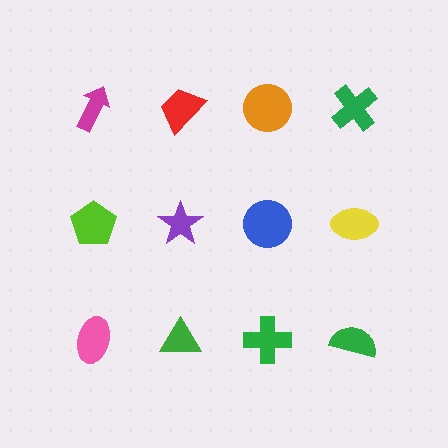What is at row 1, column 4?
A green cross.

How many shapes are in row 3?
4 shapes.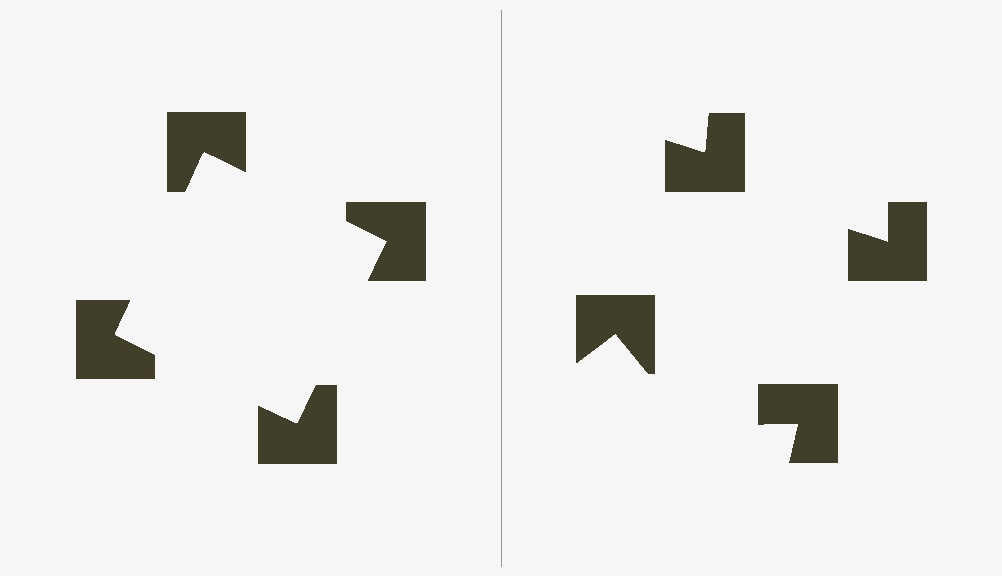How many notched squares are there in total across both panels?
8 — 4 on each side.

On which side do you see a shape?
An illusory square appears on the left side. On the right side the wedge cuts are rotated, so no coherent shape forms.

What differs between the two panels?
The notched squares are positioned identically on both sides; only the wedge orientations differ. On the left they align to a square; on the right they are misaligned.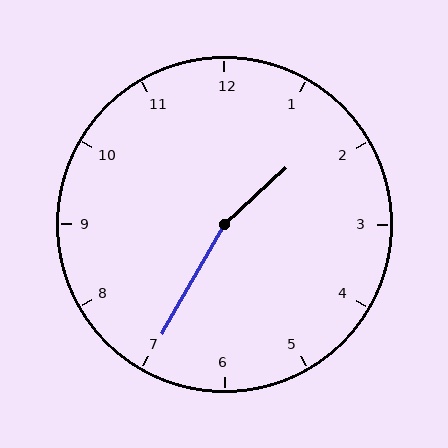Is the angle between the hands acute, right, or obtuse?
It is obtuse.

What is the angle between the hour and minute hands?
Approximately 162 degrees.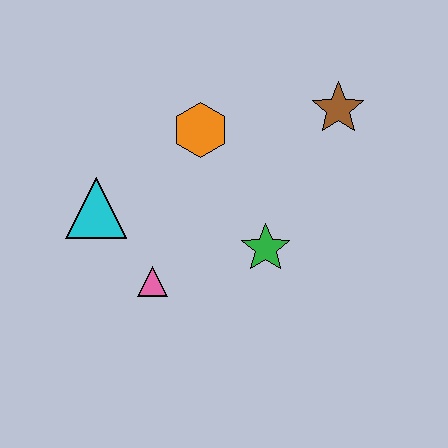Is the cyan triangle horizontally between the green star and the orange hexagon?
No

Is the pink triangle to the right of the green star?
No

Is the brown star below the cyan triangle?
No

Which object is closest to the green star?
The pink triangle is closest to the green star.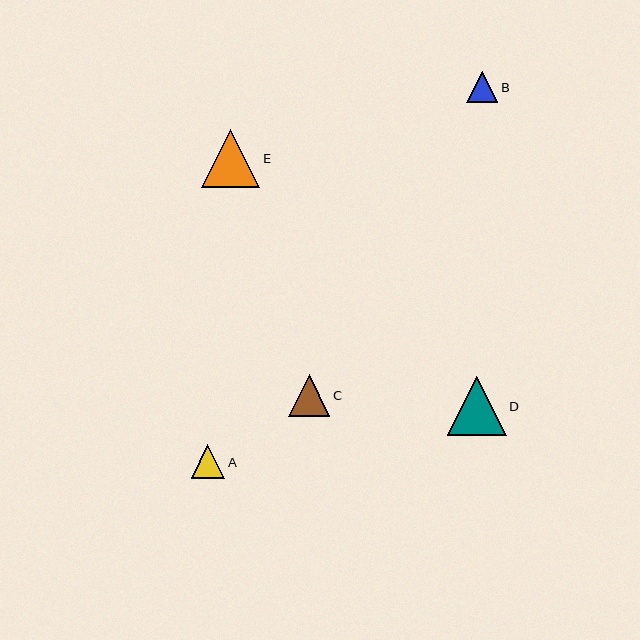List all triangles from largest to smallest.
From largest to smallest: D, E, C, A, B.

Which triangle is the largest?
Triangle D is the largest with a size of approximately 59 pixels.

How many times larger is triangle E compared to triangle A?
Triangle E is approximately 1.7 times the size of triangle A.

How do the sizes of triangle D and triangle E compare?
Triangle D and triangle E are approximately the same size.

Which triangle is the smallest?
Triangle B is the smallest with a size of approximately 31 pixels.